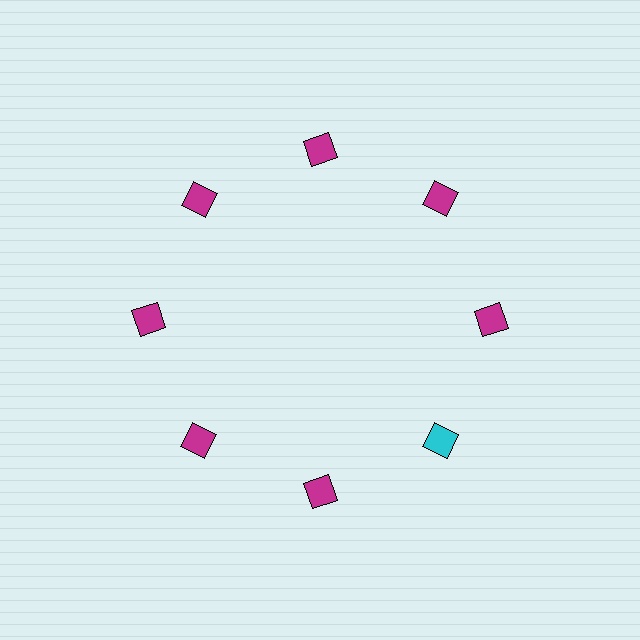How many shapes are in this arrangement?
There are 8 shapes arranged in a ring pattern.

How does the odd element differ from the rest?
It has a different color: cyan instead of magenta.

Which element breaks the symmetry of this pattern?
The cyan square at roughly the 4 o'clock position breaks the symmetry. All other shapes are magenta squares.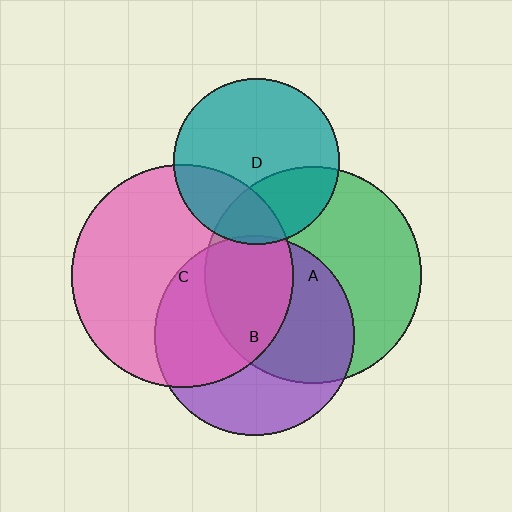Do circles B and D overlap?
Yes.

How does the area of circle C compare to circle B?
Approximately 1.2 times.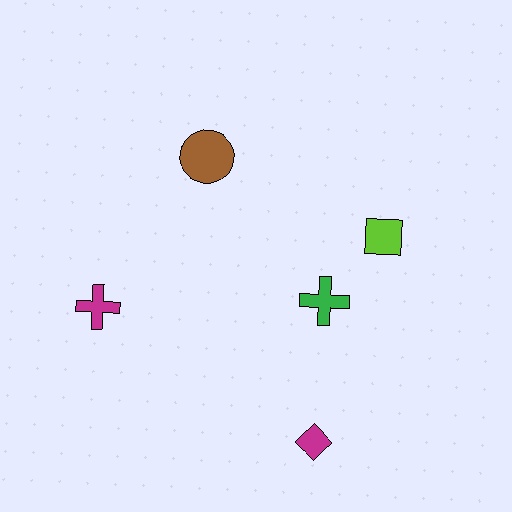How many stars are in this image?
There are no stars.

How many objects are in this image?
There are 5 objects.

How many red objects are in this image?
There are no red objects.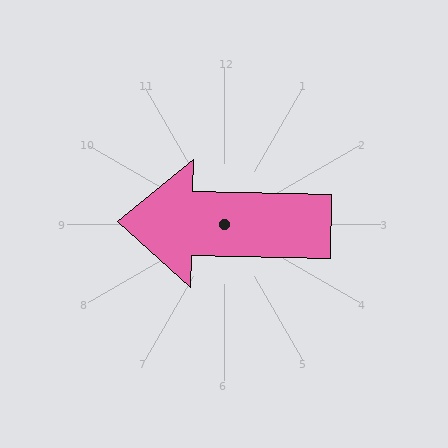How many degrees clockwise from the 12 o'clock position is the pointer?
Approximately 271 degrees.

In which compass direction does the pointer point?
West.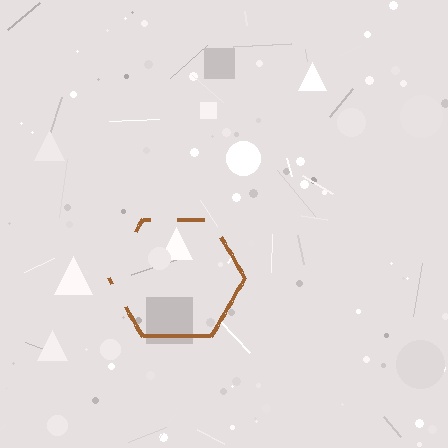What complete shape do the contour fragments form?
The contour fragments form a hexagon.